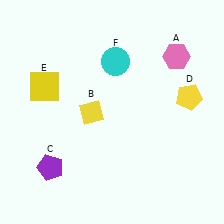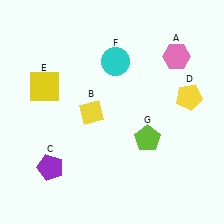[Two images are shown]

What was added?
A lime pentagon (G) was added in Image 2.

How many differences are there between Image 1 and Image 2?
There is 1 difference between the two images.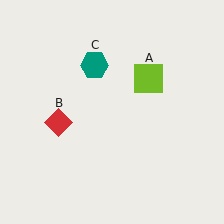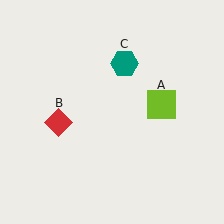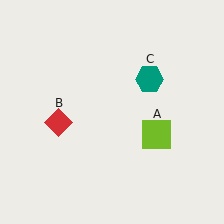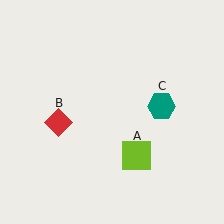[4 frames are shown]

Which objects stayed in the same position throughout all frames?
Red diamond (object B) remained stationary.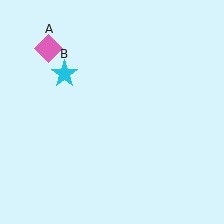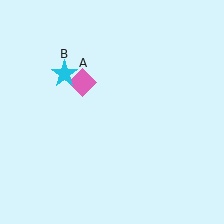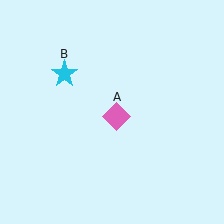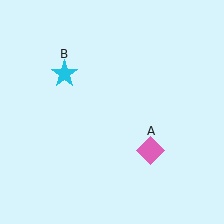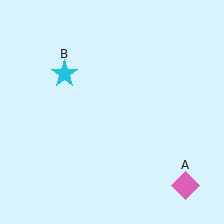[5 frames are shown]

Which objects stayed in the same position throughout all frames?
Cyan star (object B) remained stationary.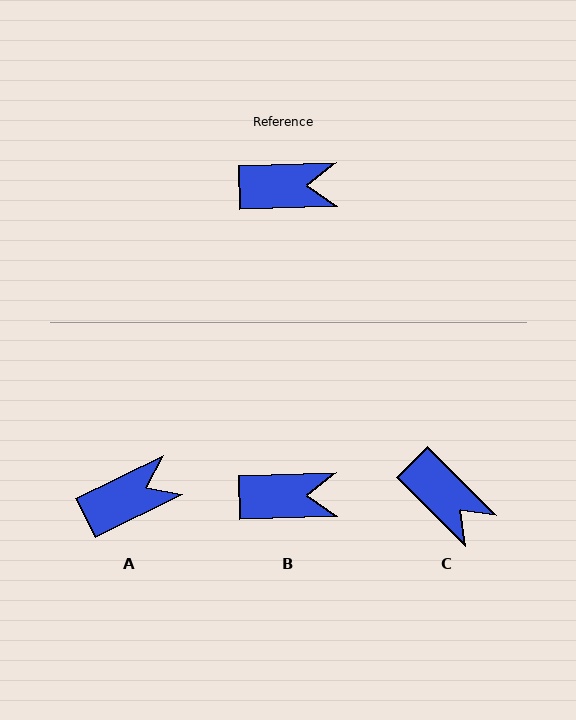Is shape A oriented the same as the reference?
No, it is off by about 24 degrees.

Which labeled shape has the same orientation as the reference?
B.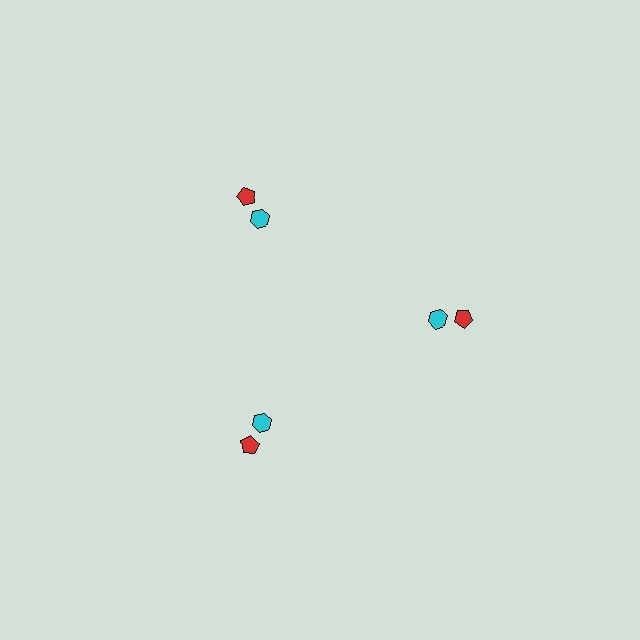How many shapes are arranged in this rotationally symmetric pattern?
There are 6 shapes, arranged in 3 groups of 2.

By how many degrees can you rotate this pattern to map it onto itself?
The pattern maps onto itself every 120 degrees of rotation.